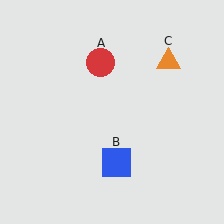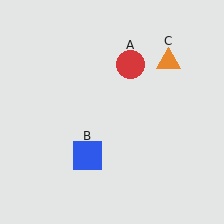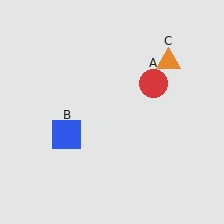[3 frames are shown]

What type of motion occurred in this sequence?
The red circle (object A), blue square (object B) rotated clockwise around the center of the scene.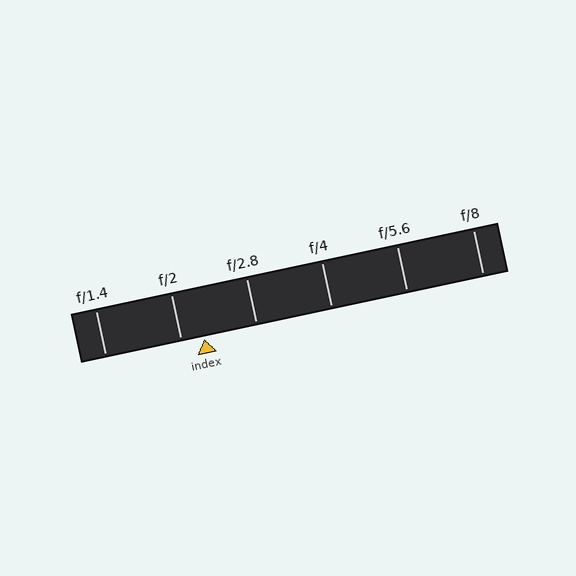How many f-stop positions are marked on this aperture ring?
There are 6 f-stop positions marked.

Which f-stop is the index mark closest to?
The index mark is closest to f/2.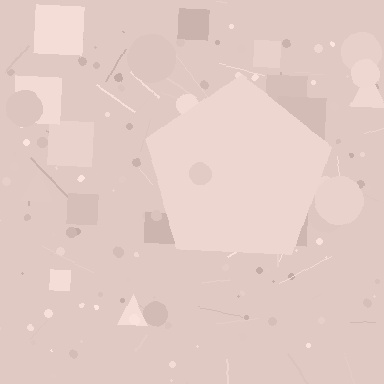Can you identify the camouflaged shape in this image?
The camouflaged shape is a pentagon.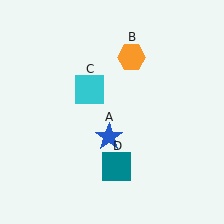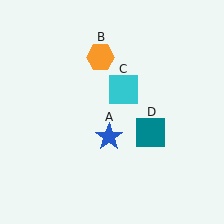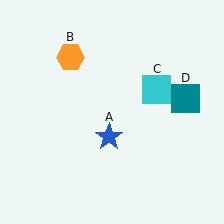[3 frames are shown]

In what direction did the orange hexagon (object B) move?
The orange hexagon (object B) moved left.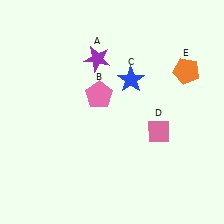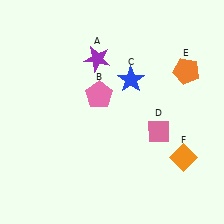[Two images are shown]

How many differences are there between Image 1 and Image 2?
There is 1 difference between the two images.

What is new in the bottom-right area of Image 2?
An orange diamond (F) was added in the bottom-right area of Image 2.